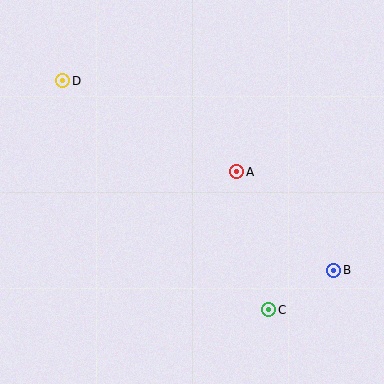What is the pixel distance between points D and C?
The distance between D and C is 308 pixels.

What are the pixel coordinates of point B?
Point B is at (334, 270).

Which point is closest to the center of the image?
Point A at (237, 172) is closest to the center.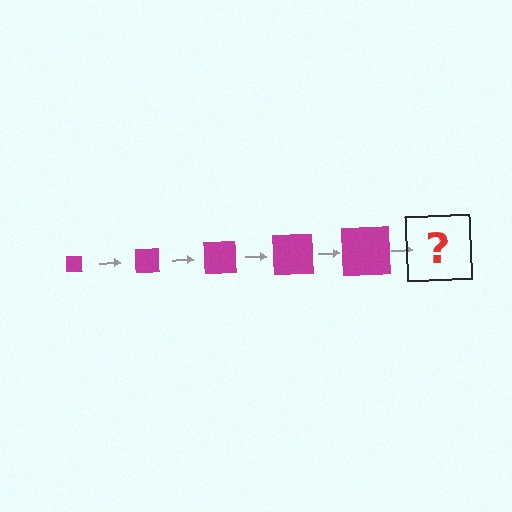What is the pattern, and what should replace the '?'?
The pattern is that the square gets progressively larger each step. The '?' should be a magenta square, larger than the previous one.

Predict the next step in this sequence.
The next step is a magenta square, larger than the previous one.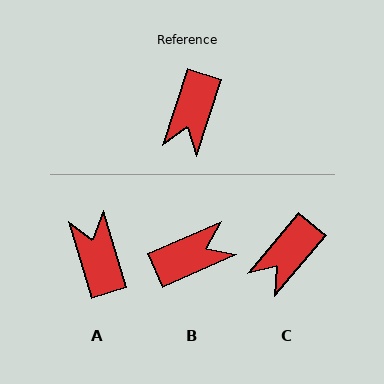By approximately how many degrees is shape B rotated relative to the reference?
Approximately 131 degrees counter-clockwise.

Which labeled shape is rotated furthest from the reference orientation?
A, about 145 degrees away.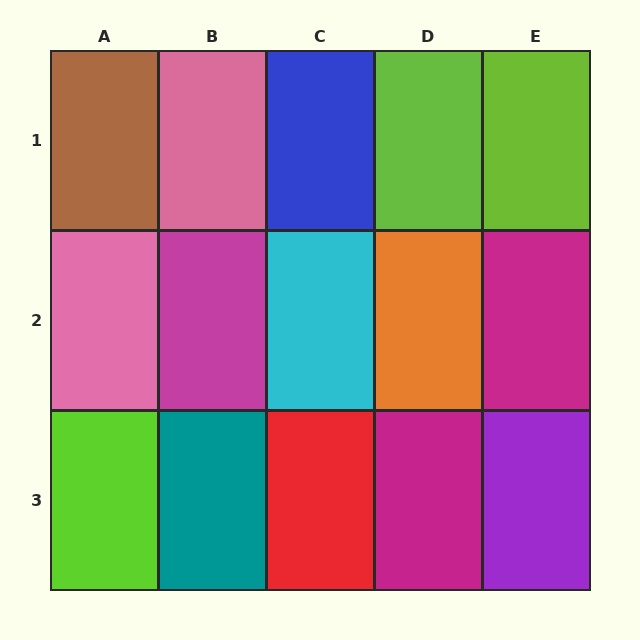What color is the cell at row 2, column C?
Cyan.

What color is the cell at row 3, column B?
Teal.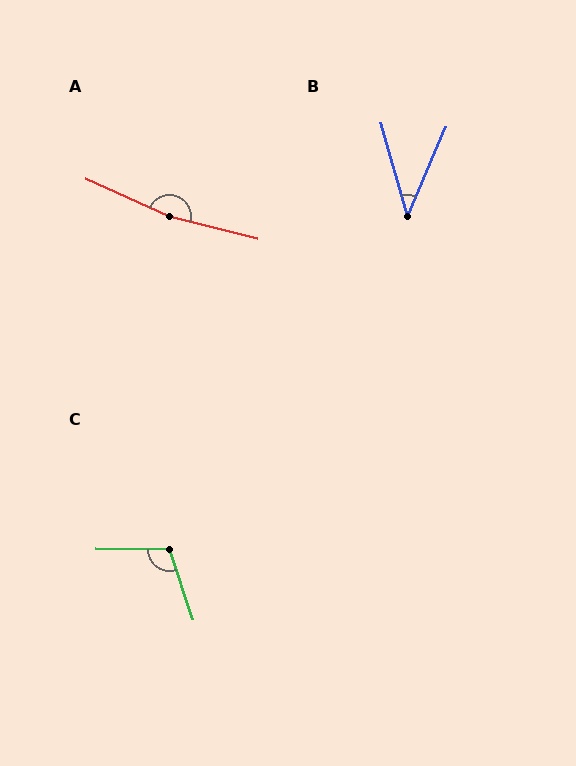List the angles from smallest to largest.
B (39°), C (109°), A (169°).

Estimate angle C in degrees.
Approximately 109 degrees.